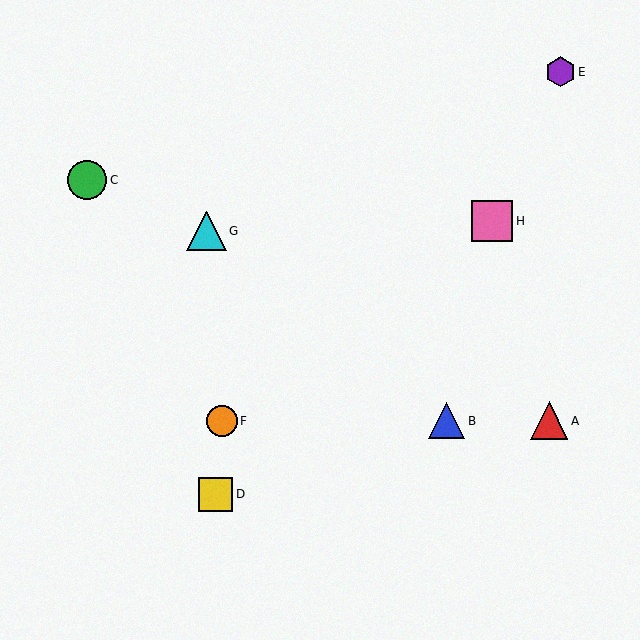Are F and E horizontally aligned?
No, F is at y≈421 and E is at y≈72.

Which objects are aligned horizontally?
Objects A, B, F are aligned horizontally.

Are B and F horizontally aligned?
Yes, both are at y≈421.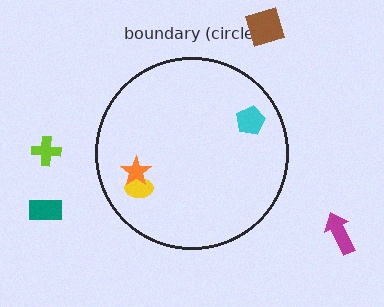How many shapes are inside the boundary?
3 inside, 4 outside.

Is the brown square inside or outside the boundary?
Outside.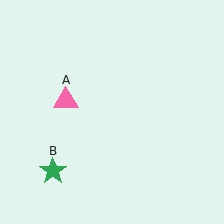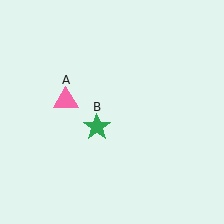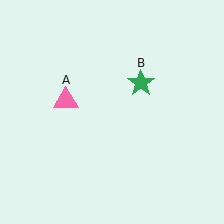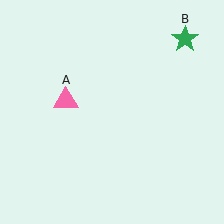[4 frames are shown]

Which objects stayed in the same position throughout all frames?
Pink triangle (object A) remained stationary.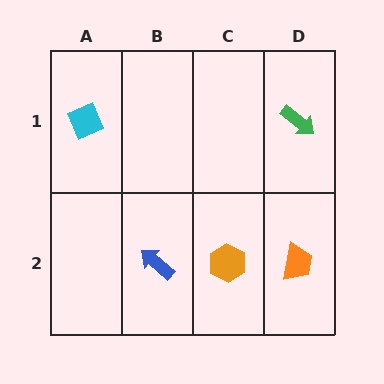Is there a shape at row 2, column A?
No, that cell is empty.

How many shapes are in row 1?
2 shapes.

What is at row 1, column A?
A cyan diamond.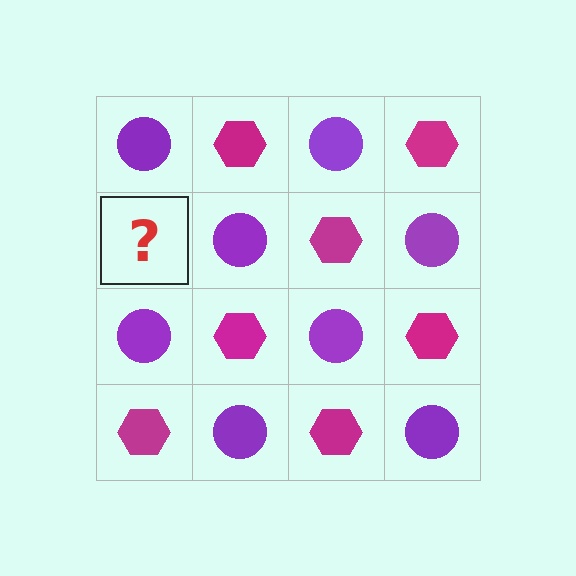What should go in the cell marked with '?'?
The missing cell should contain a magenta hexagon.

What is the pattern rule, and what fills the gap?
The rule is that it alternates purple circle and magenta hexagon in a checkerboard pattern. The gap should be filled with a magenta hexagon.